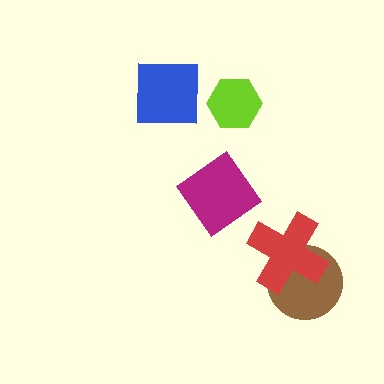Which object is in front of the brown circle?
The red cross is in front of the brown circle.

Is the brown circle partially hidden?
Yes, it is partially covered by another shape.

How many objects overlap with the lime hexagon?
0 objects overlap with the lime hexagon.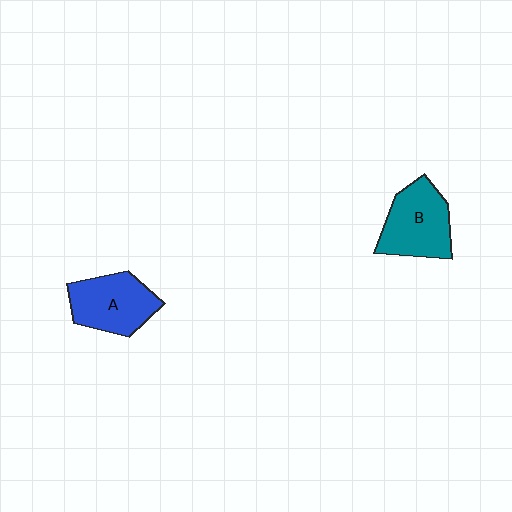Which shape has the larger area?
Shape B (teal).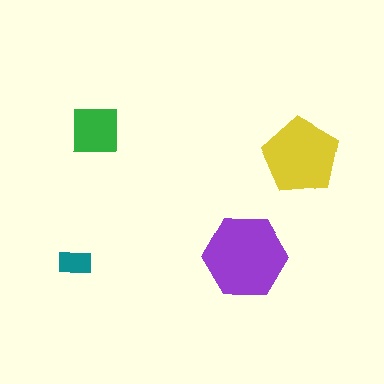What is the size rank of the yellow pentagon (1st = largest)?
2nd.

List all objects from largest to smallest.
The purple hexagon, the yellow pentagon, the green square, the teal rectangle.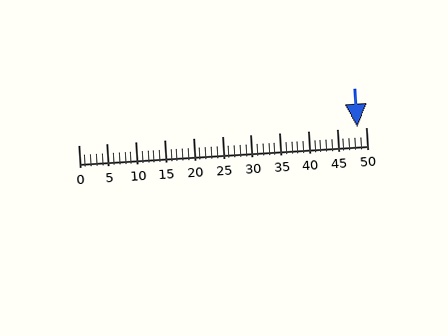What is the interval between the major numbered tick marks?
The major tick marks are spaced 5 units apart.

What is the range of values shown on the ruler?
The ruler shows values from 0 to 50.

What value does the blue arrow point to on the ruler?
The blue arrow points to approximately 49.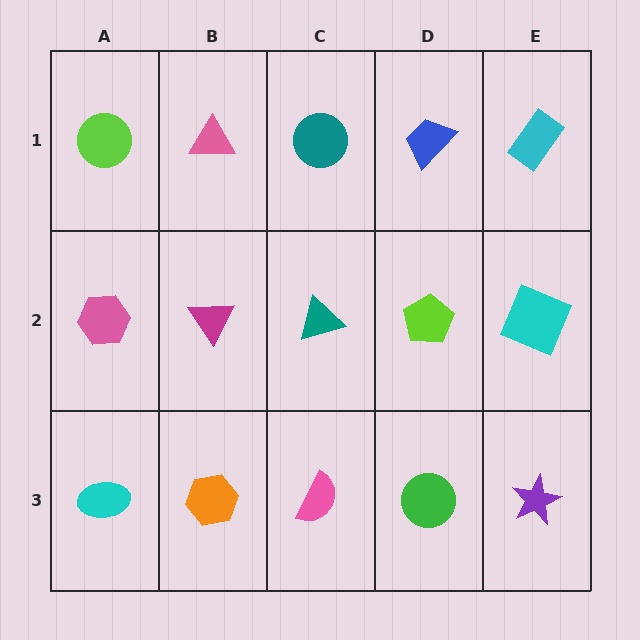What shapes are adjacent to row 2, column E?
A cyan rectangle (row 1, column E), a purple star (row 3, column E), a lime pentagon (row 2, column D).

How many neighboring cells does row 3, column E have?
2.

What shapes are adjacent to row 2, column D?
A blue trapezoid (row 1, column D), a green circle (row 3, column D), a teal triangle (row 2, column C), a cyan square (row 2, column E).